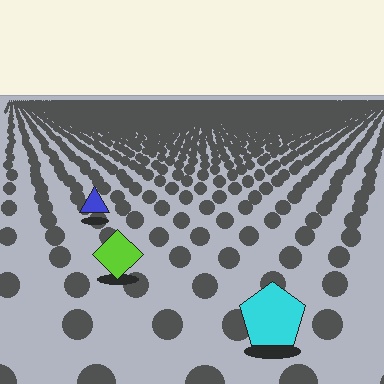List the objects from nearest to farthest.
From nearest to farthest: the cyan pentagon, the lime diamond, the blue triangle.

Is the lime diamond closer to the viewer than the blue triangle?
Yes. The lime diamond is closer — you can tell from the texture gradient: the ground texture is coarser near it.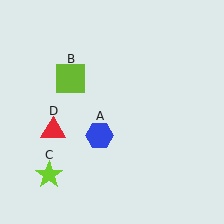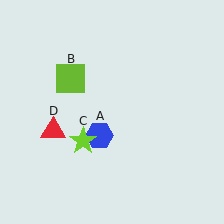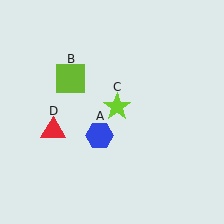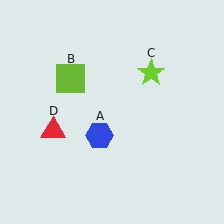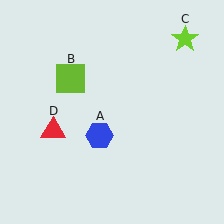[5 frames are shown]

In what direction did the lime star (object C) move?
The lime star (object C) moved up and to the right.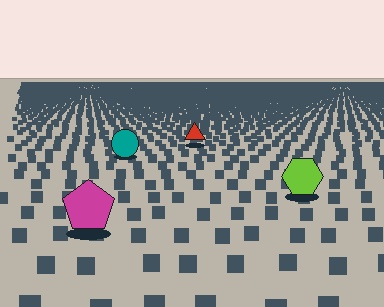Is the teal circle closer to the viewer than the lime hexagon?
No. The lime hexagon is closer — you can tell from the texture gradient: the ground texture is coarser near it.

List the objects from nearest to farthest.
From nearest to farthest: the magenta pentagon, the lime hexagon, the teal circle, the red triangle.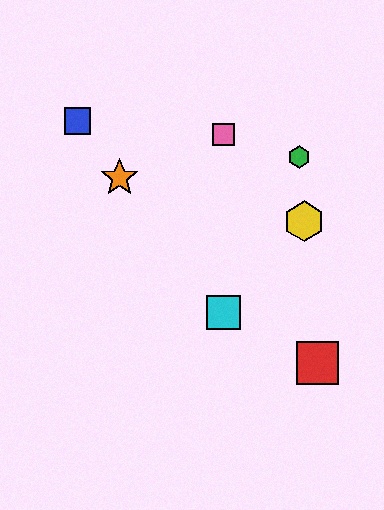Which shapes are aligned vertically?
The purple hexagon, the cyan square, the pink square are aligned vertically.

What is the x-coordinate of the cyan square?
The cyan square is at x≈224.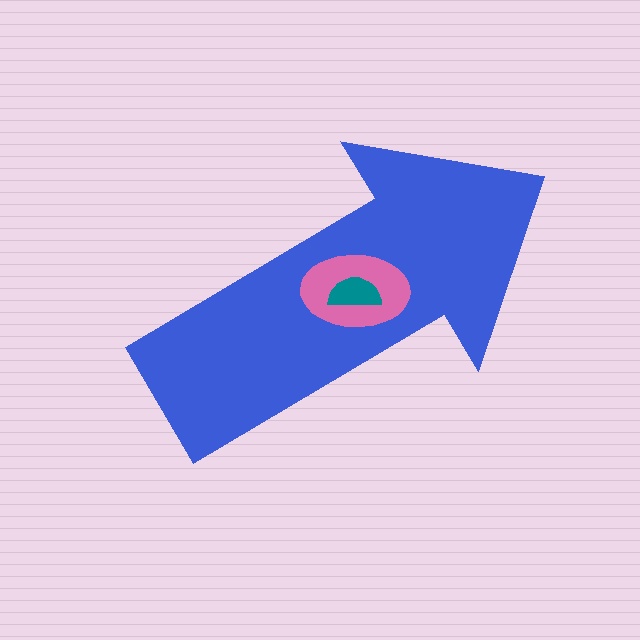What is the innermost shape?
The teal semicircle.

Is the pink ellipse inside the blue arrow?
Yes.